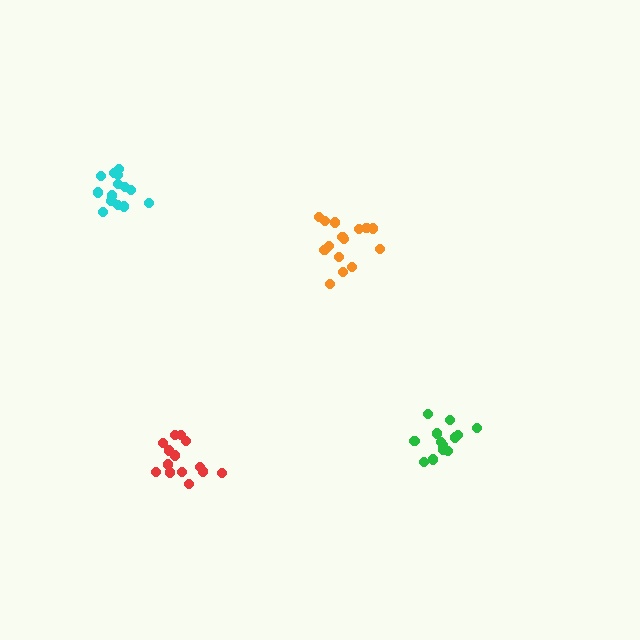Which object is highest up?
The cyan cluster is topmost.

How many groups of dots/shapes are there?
There are 4 groups.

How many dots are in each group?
Group 1: 15 dots, Group 2: 14 dots, Group 3: 14 dots, Group 4: 14 dots (57 total).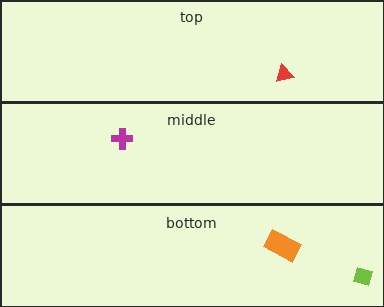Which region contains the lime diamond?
The bottom region.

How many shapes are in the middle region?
1.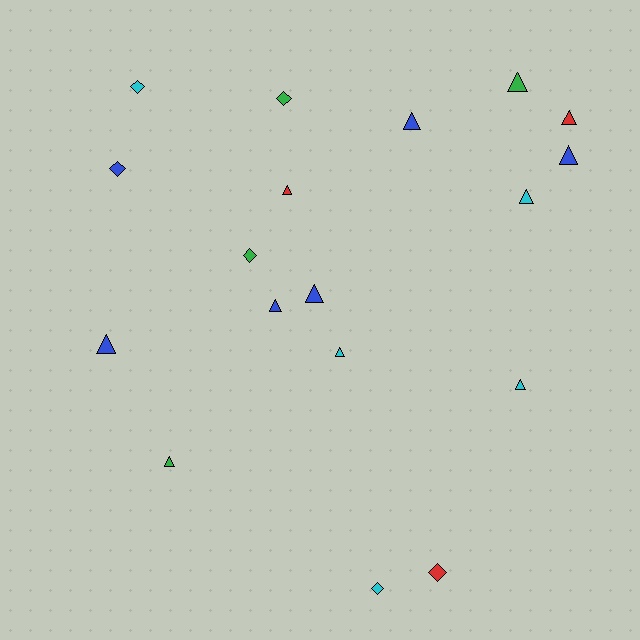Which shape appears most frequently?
Triangle, with 12 objects.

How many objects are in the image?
There are 18 objects.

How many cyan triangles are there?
There are 3 cyan triangles.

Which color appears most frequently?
Blue, with 6 objects.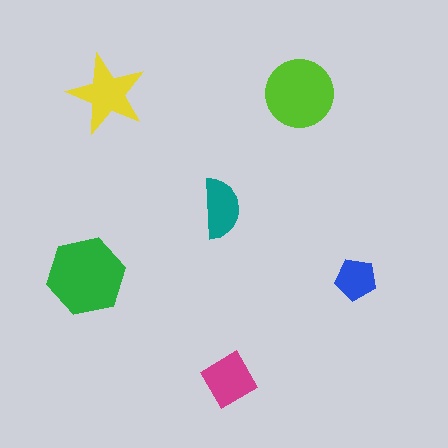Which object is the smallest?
The blue pentagon.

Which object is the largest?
The green hexagon.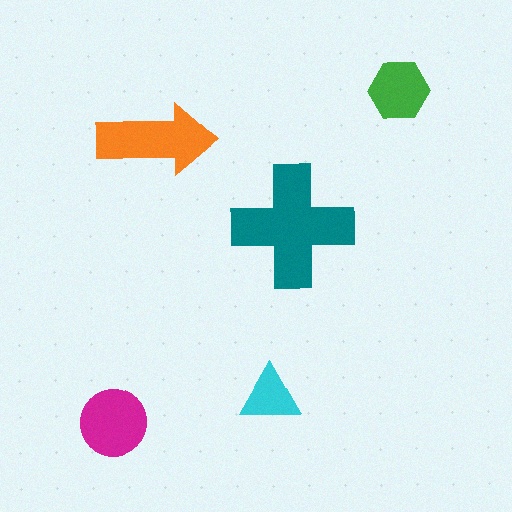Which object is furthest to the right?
The green hexagon is rightmost.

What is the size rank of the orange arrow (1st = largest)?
2nd.